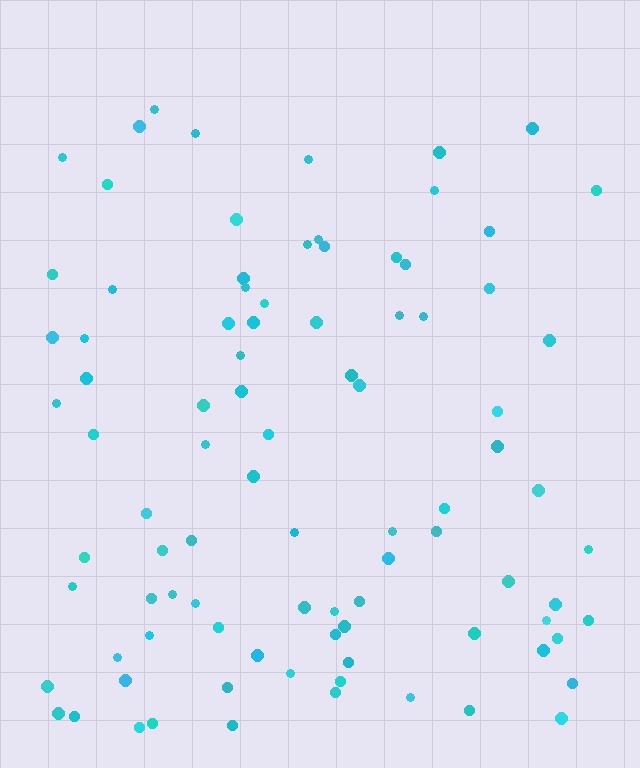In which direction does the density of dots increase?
From top to bottom, with the bottom side densest.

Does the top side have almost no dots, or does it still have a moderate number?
Still a moderate number, just noticeably fewer than the bottom.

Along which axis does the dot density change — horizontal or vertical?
Vertical.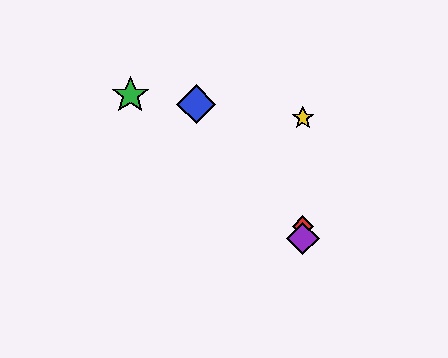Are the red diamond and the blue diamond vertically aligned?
No, the red diamond is at x≈303 and the blue diamond is at x≈196.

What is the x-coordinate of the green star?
The green star is at x≈130.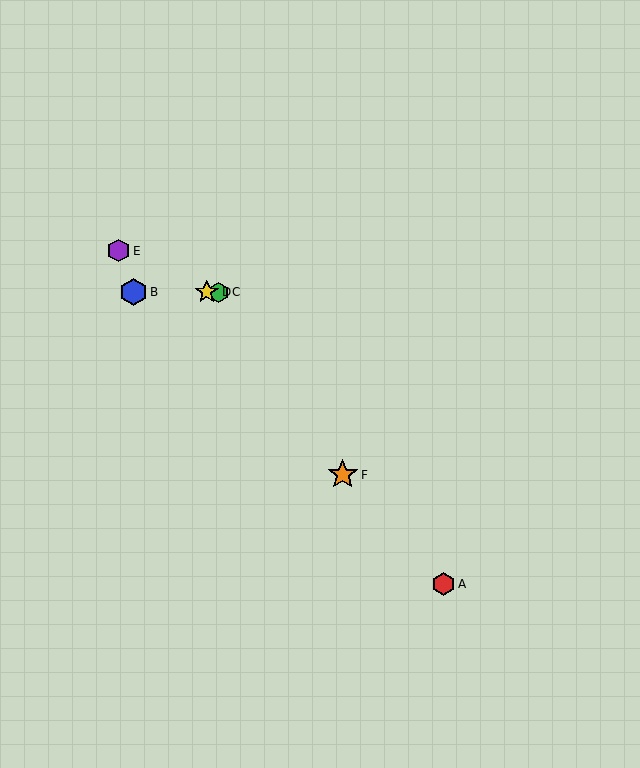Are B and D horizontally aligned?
Yes, both are at y≈292.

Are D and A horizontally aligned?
No, D is at y≈292 and A is at y≈584.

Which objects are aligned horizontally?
Objects B, C, D are aligned horizontally.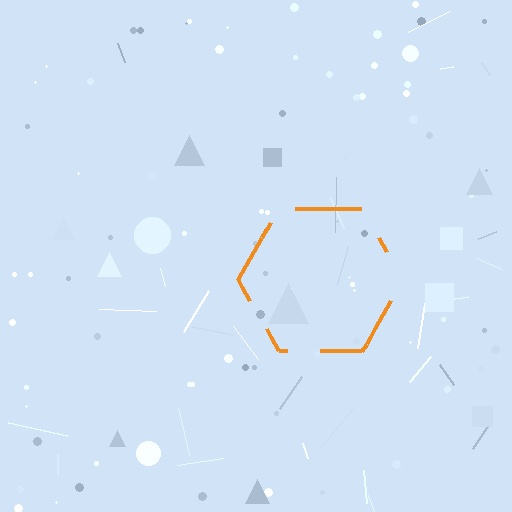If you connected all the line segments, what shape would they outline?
They would outline a hexagon.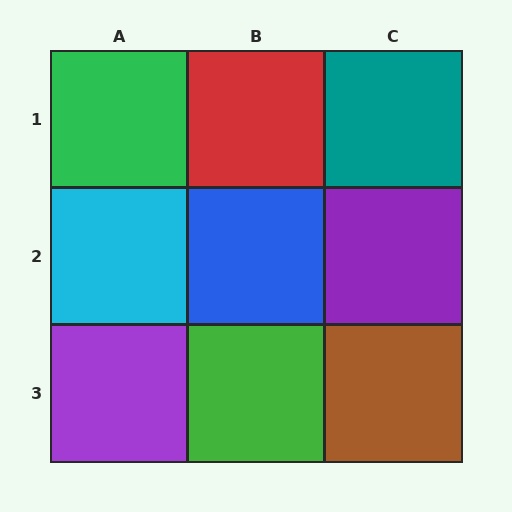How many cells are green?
2 cells are green.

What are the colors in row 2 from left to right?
Cyan, blue, purple.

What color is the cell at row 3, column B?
Green.